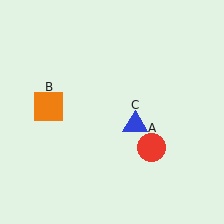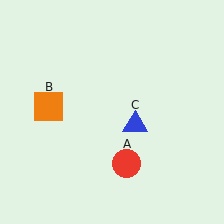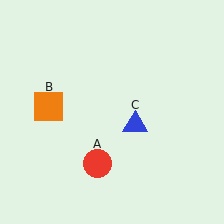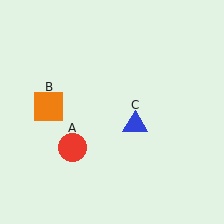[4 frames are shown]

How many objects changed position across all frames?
1 object changed position: red circle (object A).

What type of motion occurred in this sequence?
The red circle (object A) rotated clockwise around the center of the scene.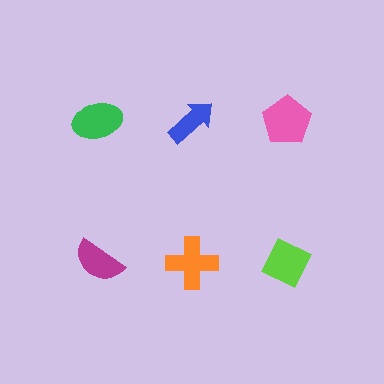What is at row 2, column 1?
A magenta semicircle.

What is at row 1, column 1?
A green ellipse.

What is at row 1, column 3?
A pink pentagon.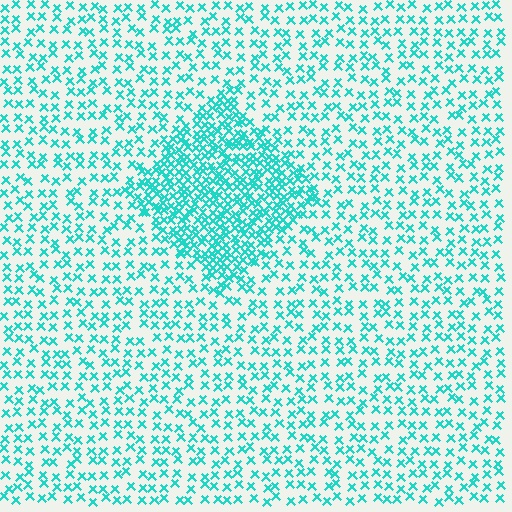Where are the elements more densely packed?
The elements are more densely packed inside the diamond boundary.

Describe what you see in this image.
The image contains small cyan elements arranged at two different densities. A diamond-shaped region is visible where the elements are more densely packed than the surrounding area.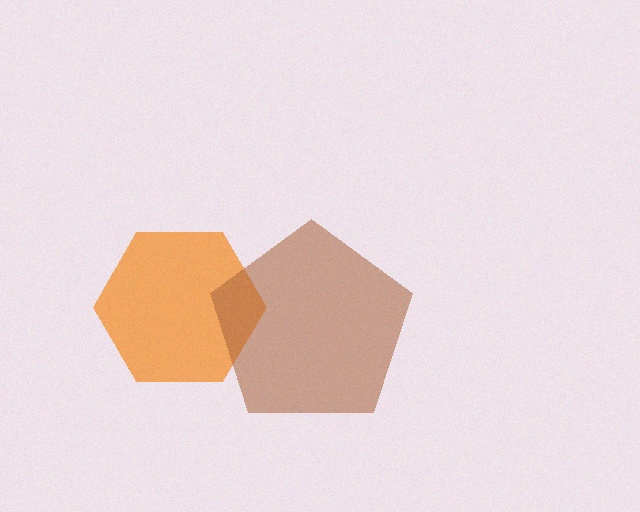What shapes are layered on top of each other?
The layered shapes are: an orange hexagon, a brown pentagon.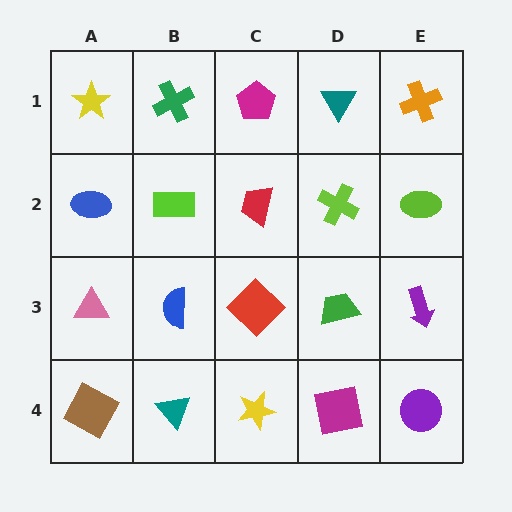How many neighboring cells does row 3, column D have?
4.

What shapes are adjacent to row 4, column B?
A blue semicircle (row 3, column B), a brown square (row 4, column A), a yellow star (row 4, column C).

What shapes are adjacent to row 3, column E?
A lime ellipse (row 2, column E), a purple circle (row 4, column E), a green trapezoid (row 3, column D).